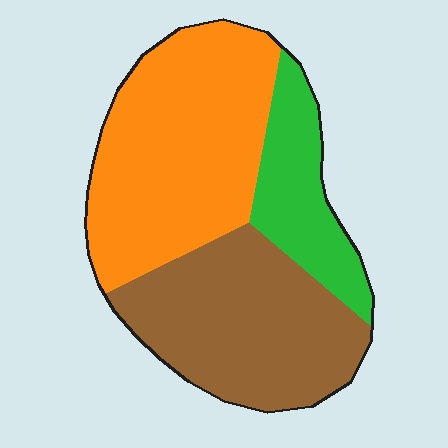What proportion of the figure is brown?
Brown covers around 35% of the figure.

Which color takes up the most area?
Orange, at roughly 45%.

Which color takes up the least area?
Green, at roughly 20%.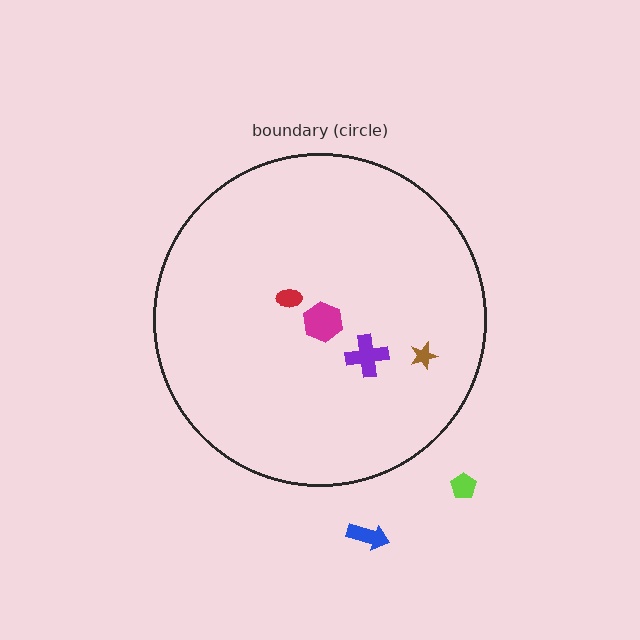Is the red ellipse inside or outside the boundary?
Inside.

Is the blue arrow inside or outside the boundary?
Outside.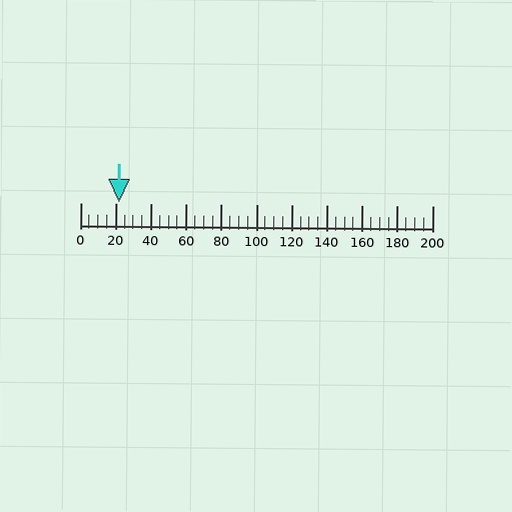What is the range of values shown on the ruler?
The ruler shows values from 0 to 200.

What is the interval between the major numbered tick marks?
The major tick marks are spaced 20 units apart.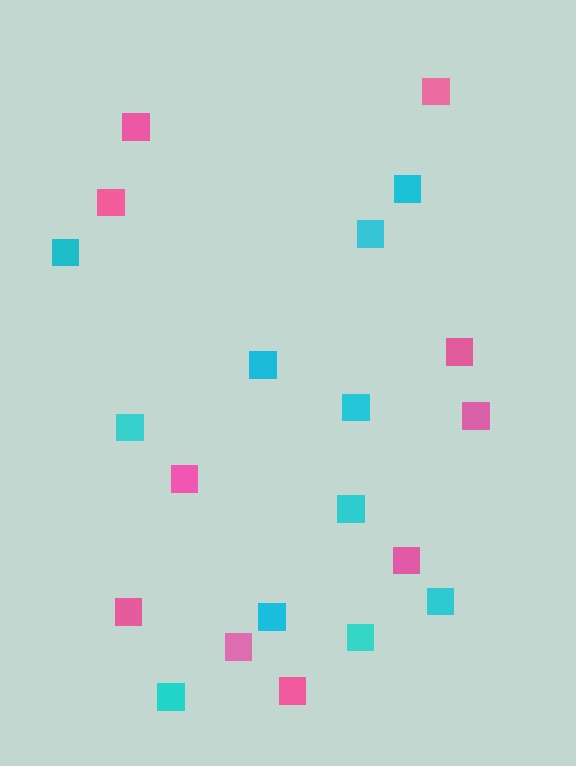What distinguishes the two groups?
There are 2 groups: one group of cyan squares (11) and one group of pink squares (10).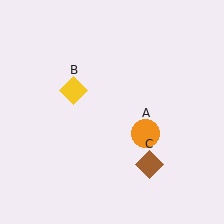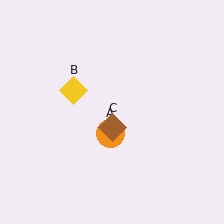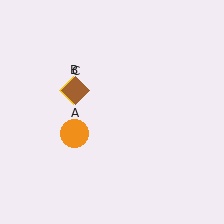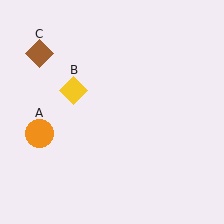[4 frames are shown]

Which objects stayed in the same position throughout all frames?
Yellow diamond (object B) remained stationary.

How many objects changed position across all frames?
2 objects changed position: orange circle (object A), brown diamond (object C).